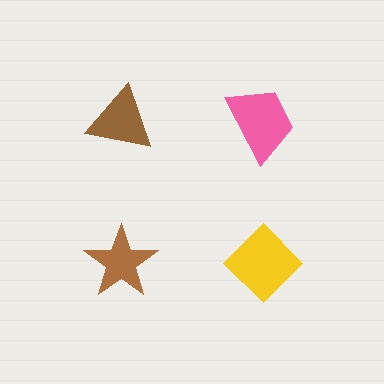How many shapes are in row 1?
2 shapes.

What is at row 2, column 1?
A brown star.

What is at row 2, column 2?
A yellow diamond.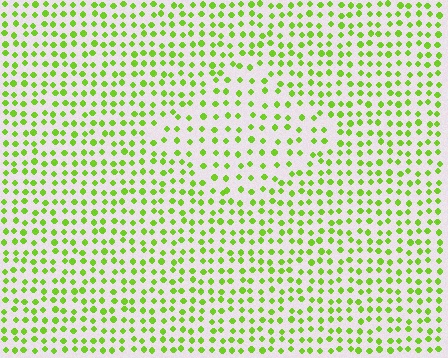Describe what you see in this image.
The image contains small lime elements arranged at two different densities. A diamond-shaped region is visible where the elements are less densely packed than the surrounding area.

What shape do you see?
I see a diamond.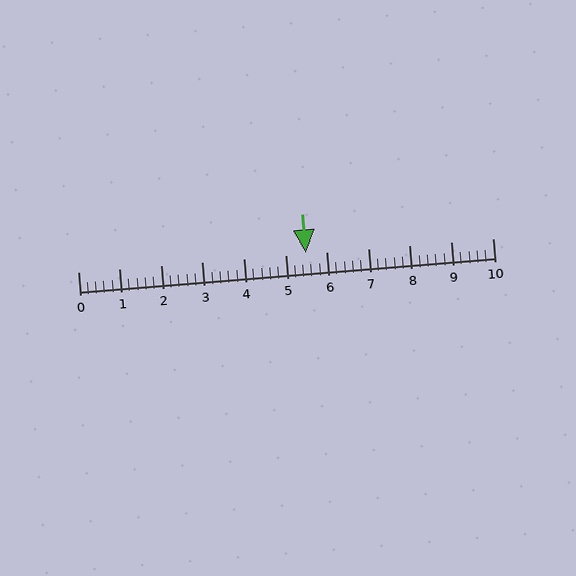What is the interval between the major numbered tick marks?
The major tick marks are spaced 1 units apart.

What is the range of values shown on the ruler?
The ruler shows values from 0 to 10.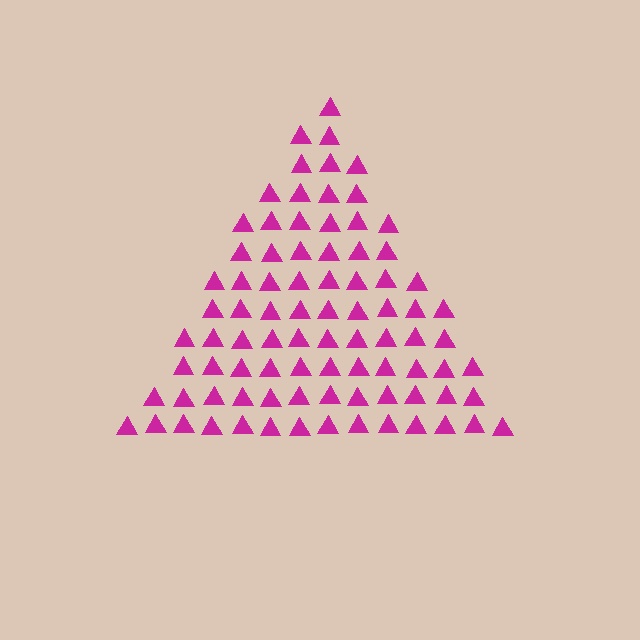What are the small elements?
The small elements are triangles.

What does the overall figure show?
The overall figure shows a triangle.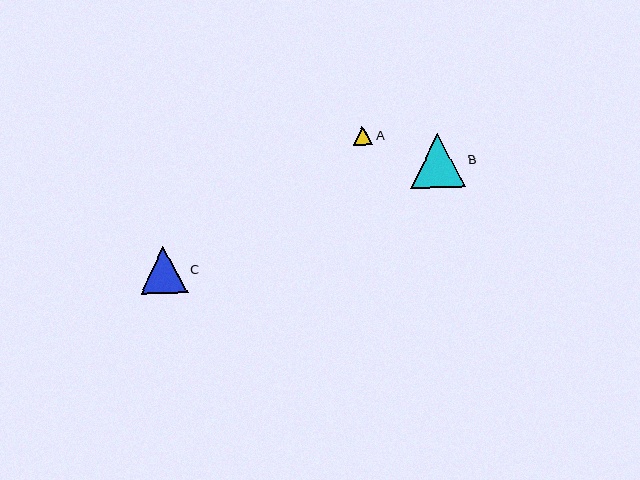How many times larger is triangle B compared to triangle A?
Triangle B is approximately 2.8 times the size of triangle A.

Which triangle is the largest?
Triangle B is the largest with a size of approximately 54 pixels.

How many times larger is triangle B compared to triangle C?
Triangle B is approximately 1.2 times the size of triangle C.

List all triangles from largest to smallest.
From largest to smallest: B, C, A.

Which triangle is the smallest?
Triangle A is the smallest with a size of approximately 19 pixels.